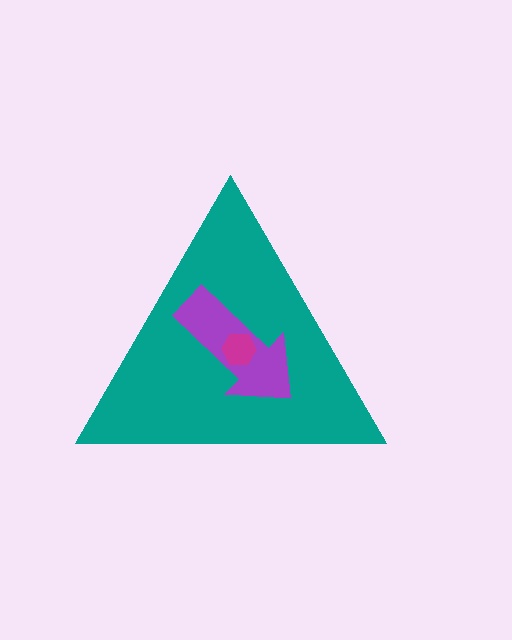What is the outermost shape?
The teal triangle.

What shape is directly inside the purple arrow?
The magenta hexagon.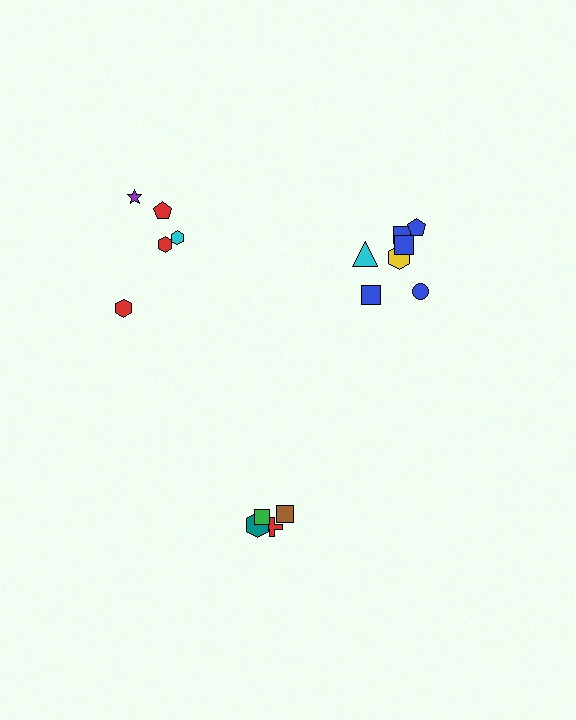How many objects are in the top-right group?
There are 7 objects.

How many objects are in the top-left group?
There are 5 objects.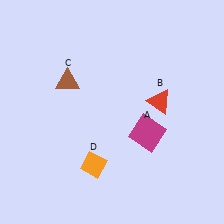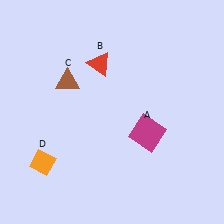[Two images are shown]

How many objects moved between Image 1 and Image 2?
2 objects moved between the two images.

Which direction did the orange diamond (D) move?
The orange diamond (D) moved left.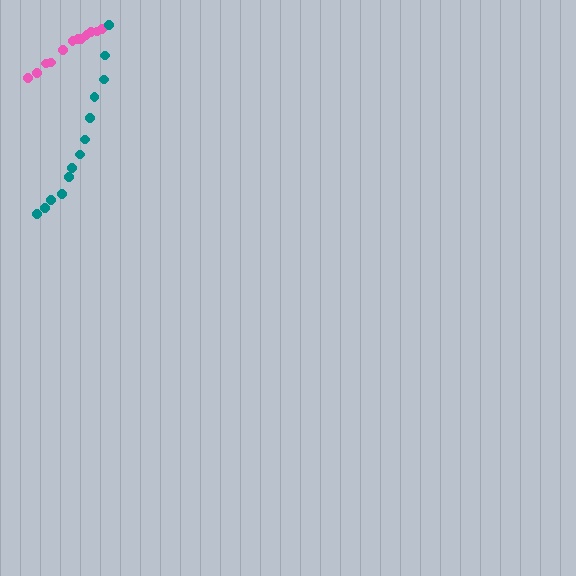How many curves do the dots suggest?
There are 2 distinct paths.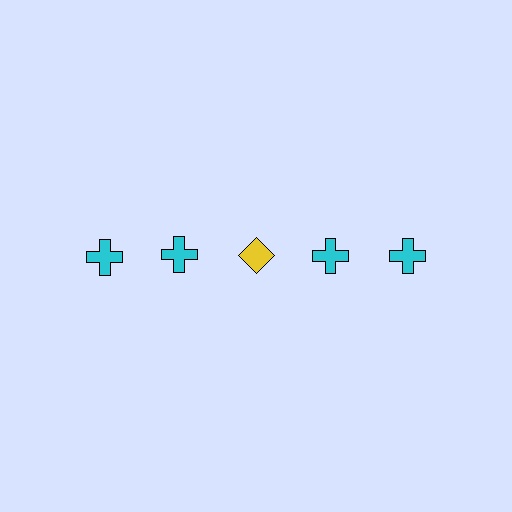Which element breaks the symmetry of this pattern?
The yellow diamond in the top row, center column breaks the symmetry. All other shapes are cyan crosses.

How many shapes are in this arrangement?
There are 5 shapes arranged in a grid pattern.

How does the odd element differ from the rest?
It differs in both color (yellow instead of cyan) and shape (diamond instead of cross).